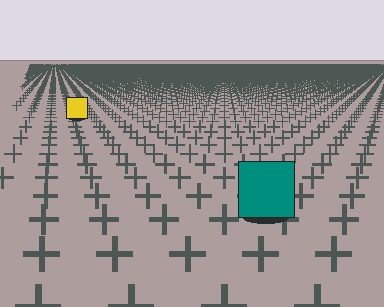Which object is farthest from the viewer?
The yellow square is farthest from the viewer. It appears smaller and the ground texture around it is denser.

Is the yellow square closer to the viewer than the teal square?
No. The teal square is closer — you can tell from the texture gradient: the ground texture is coarser near it.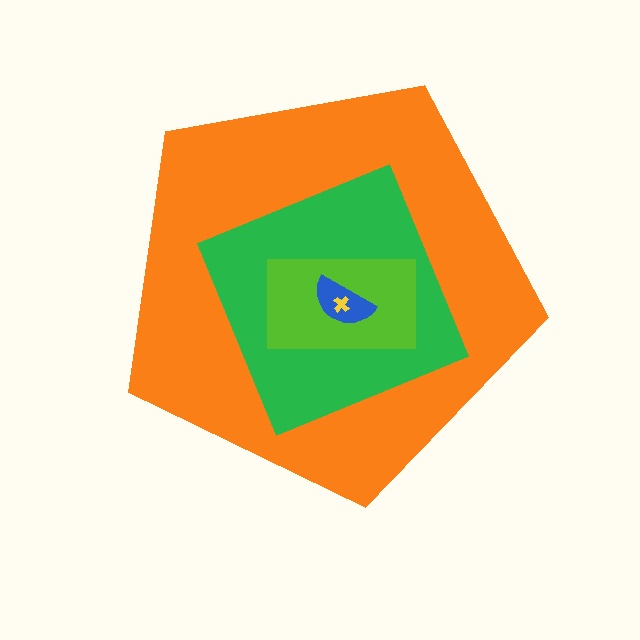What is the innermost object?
The yellow cross.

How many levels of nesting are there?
5.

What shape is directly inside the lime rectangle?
The blue semicircle.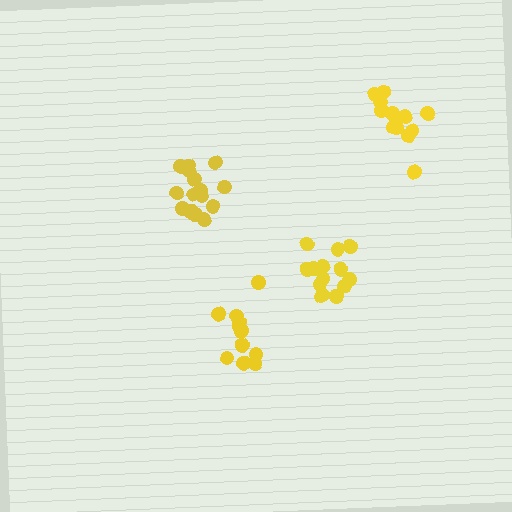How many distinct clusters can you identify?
There are 4 distinct clusters.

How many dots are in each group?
Group 1: 14 dots, Group 2: 15 dots, Group 3: 14 dots, Group 4: 11 dots (54 total).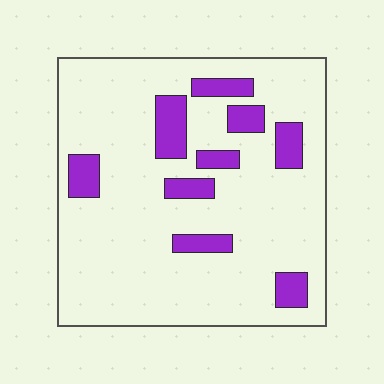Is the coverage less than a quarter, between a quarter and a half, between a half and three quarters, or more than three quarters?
Less than a quarter.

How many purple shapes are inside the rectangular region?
9.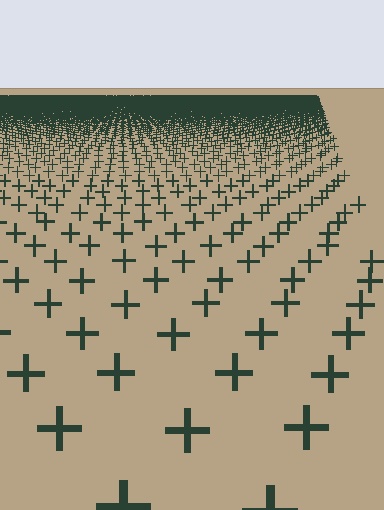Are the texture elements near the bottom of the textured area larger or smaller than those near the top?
Larger. Near the bottom, elements are closer to the viewer and appear at a bigger on-screen size.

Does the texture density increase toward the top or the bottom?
Density increases toward the top.